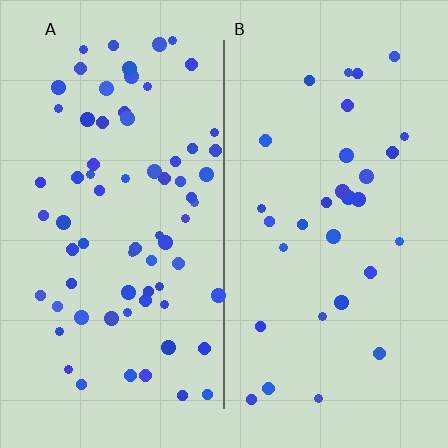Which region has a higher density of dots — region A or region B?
A (the left).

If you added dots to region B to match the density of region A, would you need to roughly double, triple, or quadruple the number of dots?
Approximately double.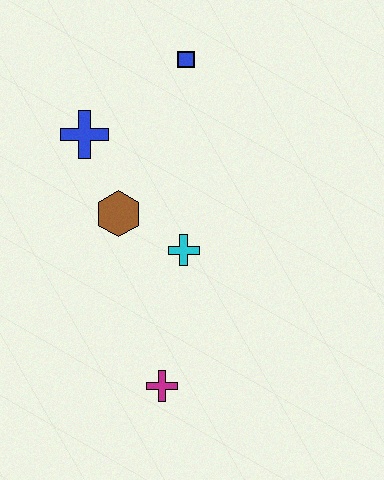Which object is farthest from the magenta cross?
The blue square is farthest from the magenta cross.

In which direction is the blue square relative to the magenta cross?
The blue square is above the magenta cross.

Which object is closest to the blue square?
The blue cross is closest to the blue square.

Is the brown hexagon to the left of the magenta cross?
Yes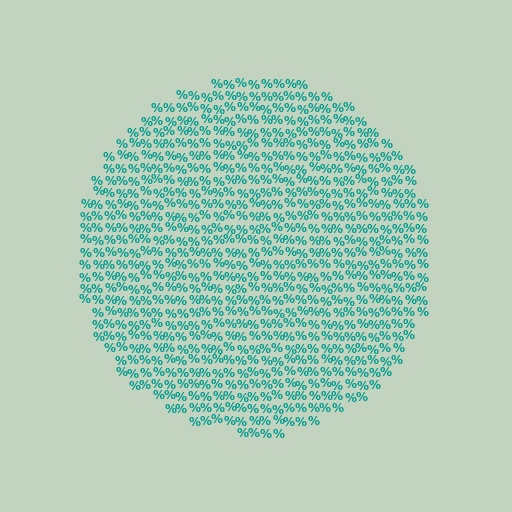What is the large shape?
The large shape is a circle.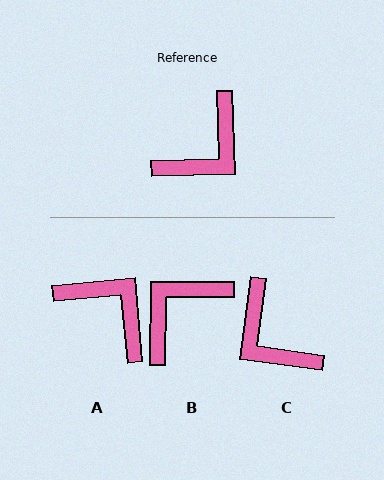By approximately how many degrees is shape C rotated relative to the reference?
Approximately 100 degrees clockwise.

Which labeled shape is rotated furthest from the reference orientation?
B, about 178 degrees away.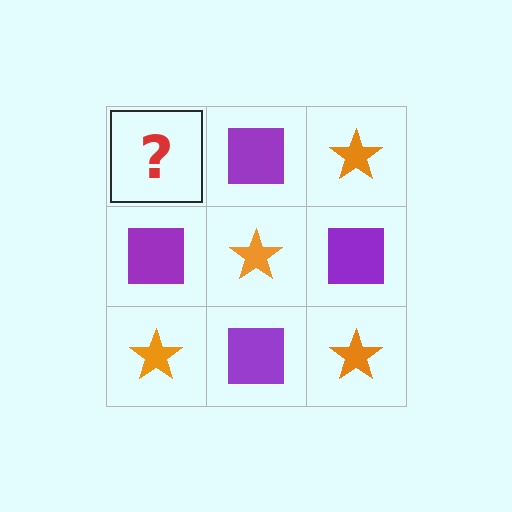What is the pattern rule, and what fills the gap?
The rule is that it alternates orange star and purple square in a checkerboard pattern. The gap should be filled with an orange star.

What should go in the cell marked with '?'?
The missing cell should contain an orange star.